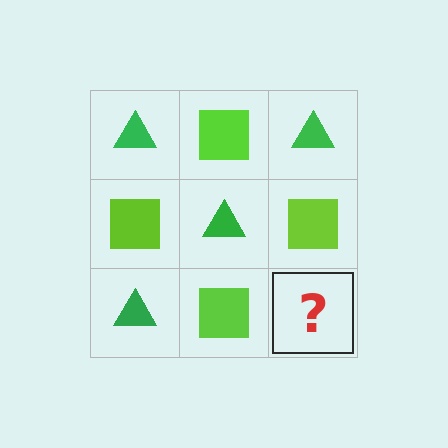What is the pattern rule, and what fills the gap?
The rule is that it alternates green triangle and lime square in a checkerboard pattern. The gap should be filled with a green triangle.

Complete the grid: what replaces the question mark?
The question mark should be replaced with a green triangle.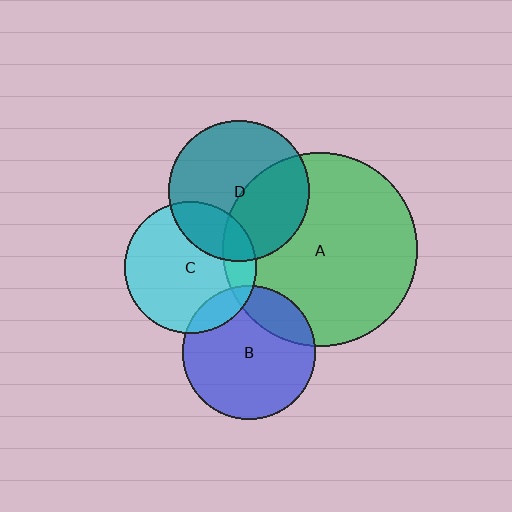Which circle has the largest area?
Circle A (green).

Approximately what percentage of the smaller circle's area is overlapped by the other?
Approximately 25%.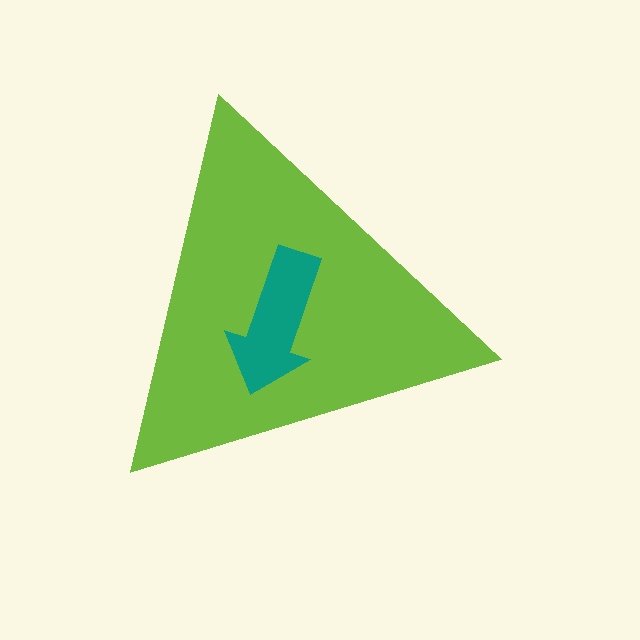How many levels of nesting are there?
2.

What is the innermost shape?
The teal arrow.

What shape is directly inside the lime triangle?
The teal arrow.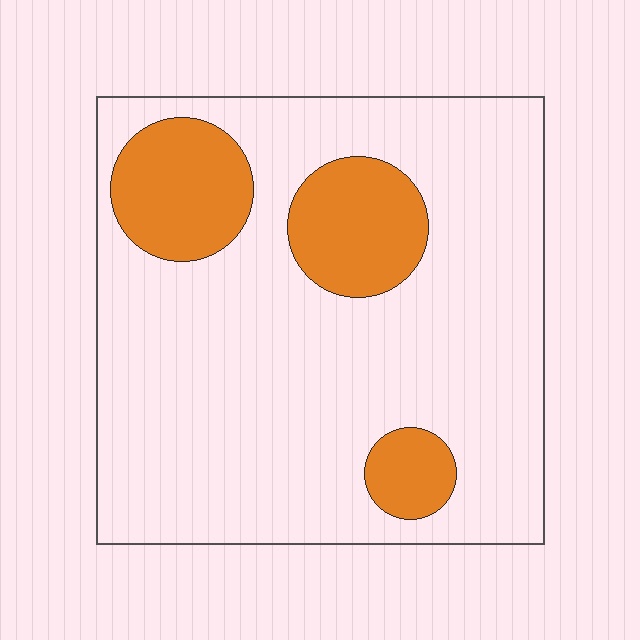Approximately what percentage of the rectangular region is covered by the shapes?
Approximately 20%.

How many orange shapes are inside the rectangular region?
3.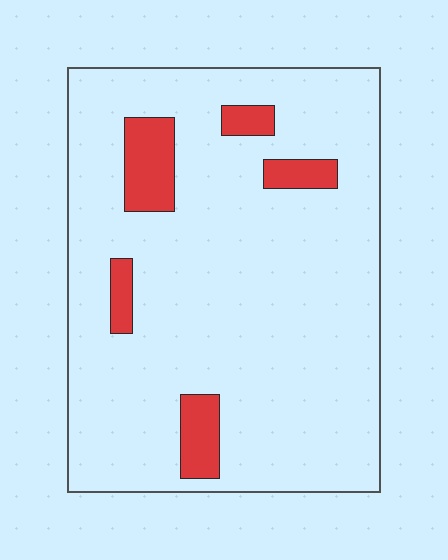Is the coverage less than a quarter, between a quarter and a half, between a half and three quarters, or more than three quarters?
Less than a quarter.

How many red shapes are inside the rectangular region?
5.